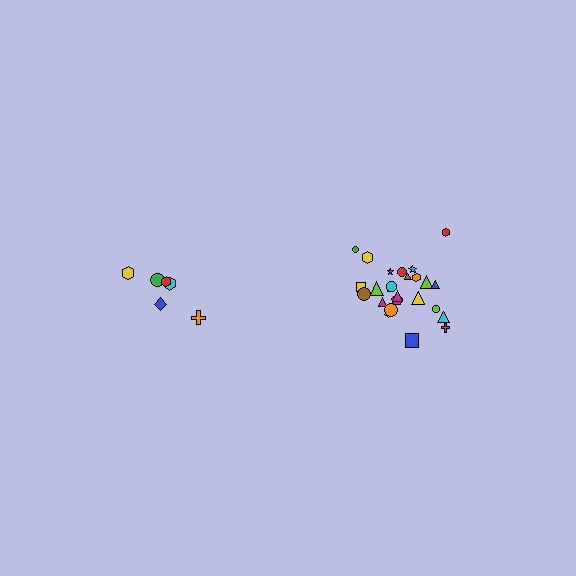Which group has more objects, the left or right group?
The right group.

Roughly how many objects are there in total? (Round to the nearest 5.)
Roughly 30 objects in total.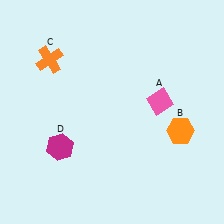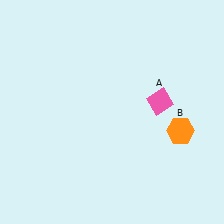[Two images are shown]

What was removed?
The magenta hexagon (D), the orange cross (C) were removed in Image 2.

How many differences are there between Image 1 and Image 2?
There are 2 differences between the two images.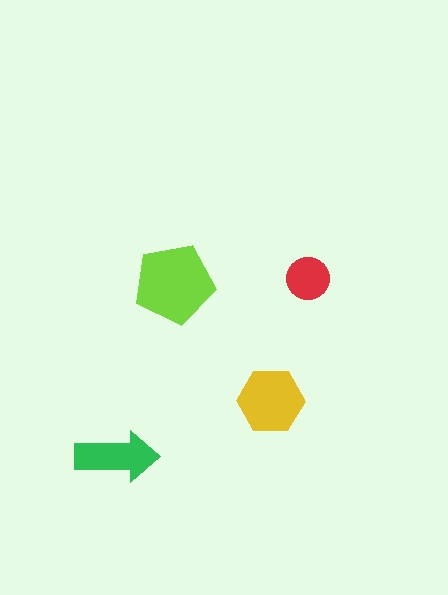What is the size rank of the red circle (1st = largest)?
4th.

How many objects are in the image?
There are 4 objects in the image.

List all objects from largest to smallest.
The lime pentagon, the yellow hexagon, the green arrow, the red circle.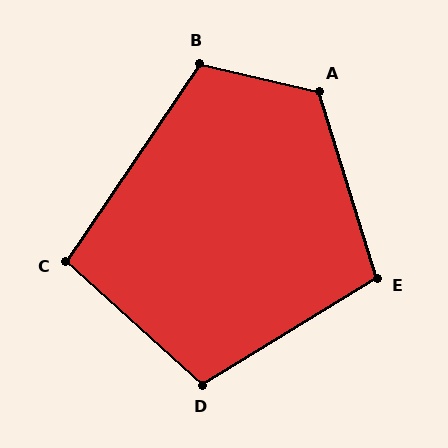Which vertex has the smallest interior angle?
C, at approximately 98 degrees.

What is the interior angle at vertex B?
Approximately 110 degrees (obtuse).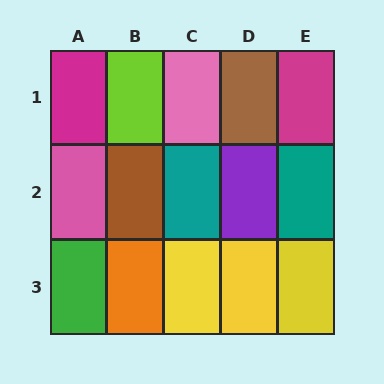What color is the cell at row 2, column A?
Pink.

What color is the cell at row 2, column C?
Teal.